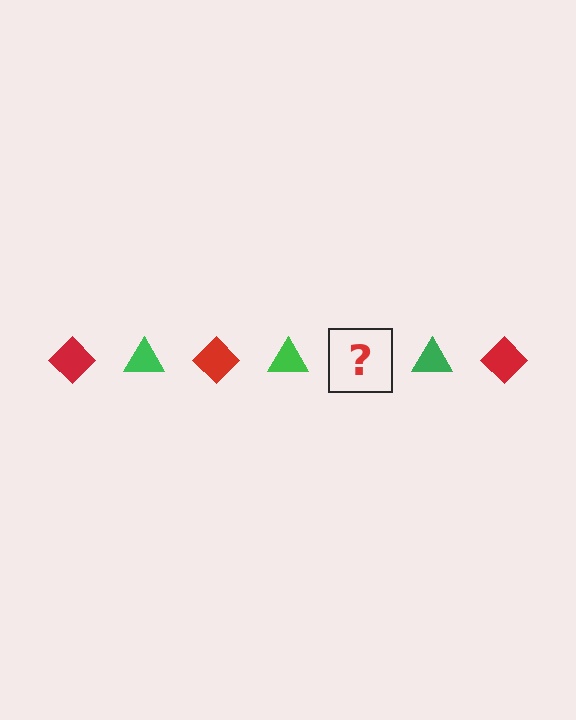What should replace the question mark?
The question mark should be replaced with a red diamond.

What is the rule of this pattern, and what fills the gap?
The rule is that the pattern alternates between red diamond and green triangle. The gap should be filled with a red diamond.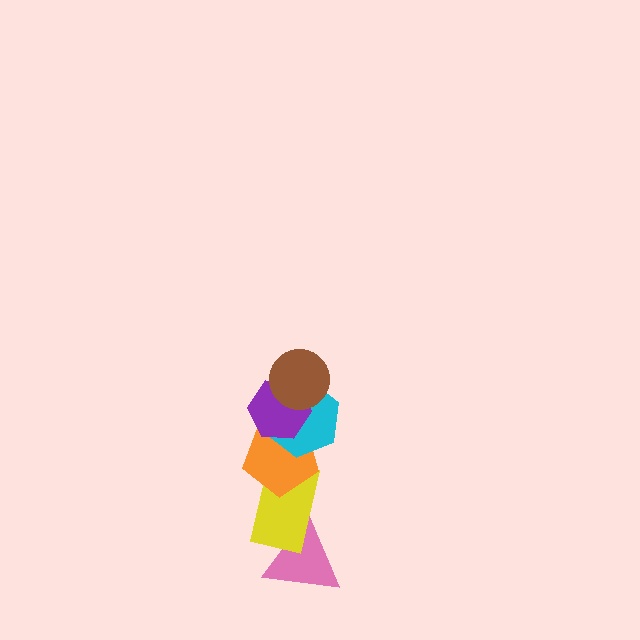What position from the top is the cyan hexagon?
The cyan hexagon is 3rd from the top.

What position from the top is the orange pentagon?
The orange pentagon is 4th from the top.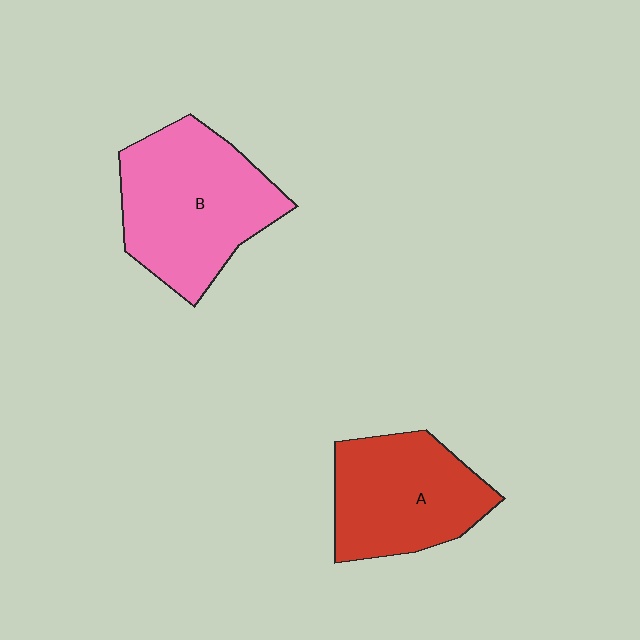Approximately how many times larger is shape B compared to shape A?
Approximately 1.2 times.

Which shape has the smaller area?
Shape A (red).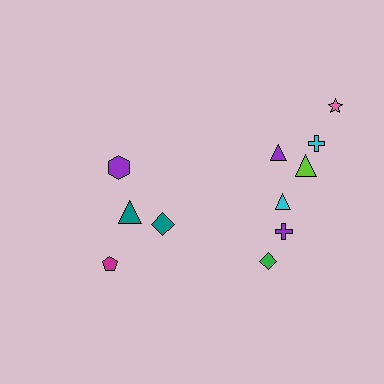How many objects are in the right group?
There are 7 objects.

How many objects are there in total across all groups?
There are 11 objects.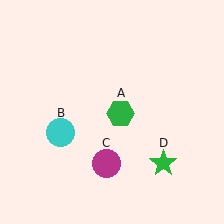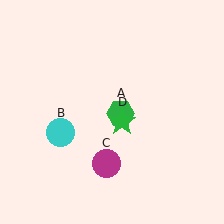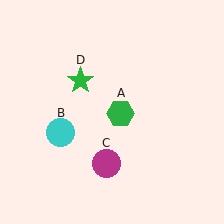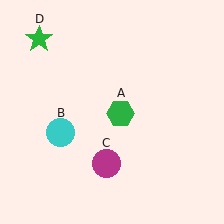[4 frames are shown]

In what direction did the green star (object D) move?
The green star (object D) moved up and to the left.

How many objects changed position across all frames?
1 object changed position: green star (object D).